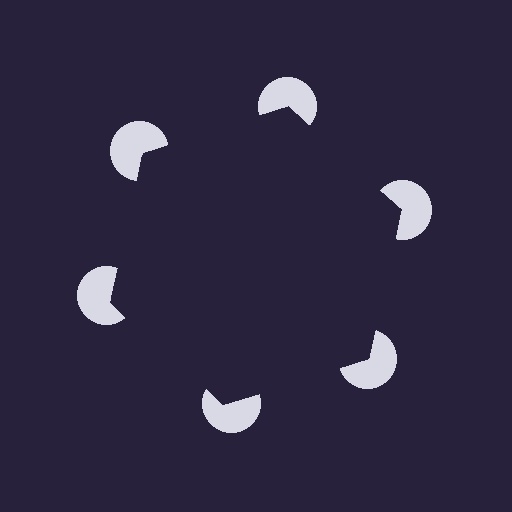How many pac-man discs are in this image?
There are 6 — one at each vertex of the illusory hexagon.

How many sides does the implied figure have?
6 sides.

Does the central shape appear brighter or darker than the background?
It typically appears slightly darker than the background, even though no actual brightness change is drawn.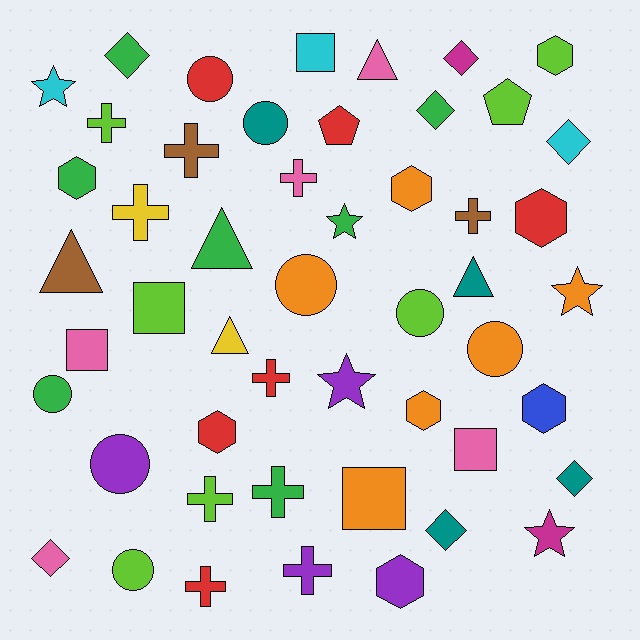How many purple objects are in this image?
There are 4 purple objects.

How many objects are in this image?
There are 50 objects.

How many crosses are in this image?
There are 10 crosses.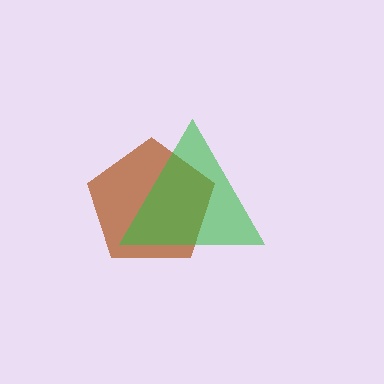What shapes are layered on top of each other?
The layered shapes are: a brown pentagon, a green triangle.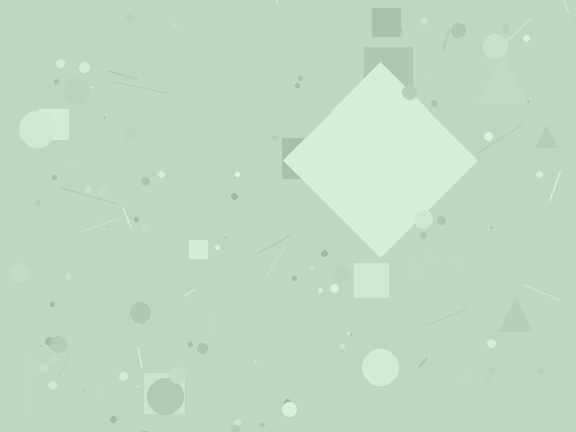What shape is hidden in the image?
A diamond is hidden in the image.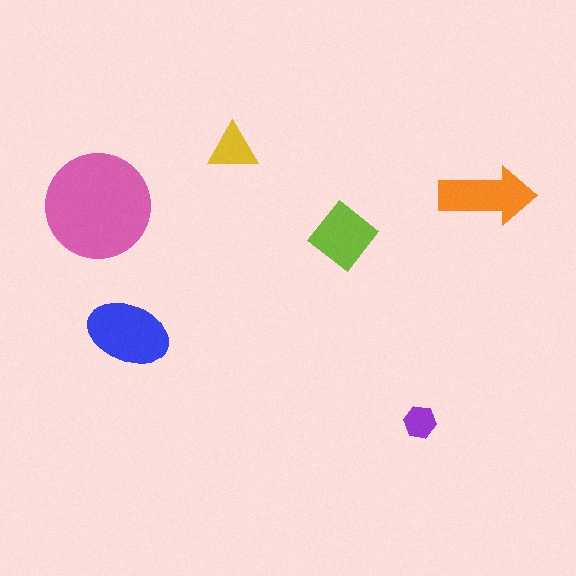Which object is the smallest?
The purple hexagon.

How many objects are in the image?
There are 6 objects in the image.